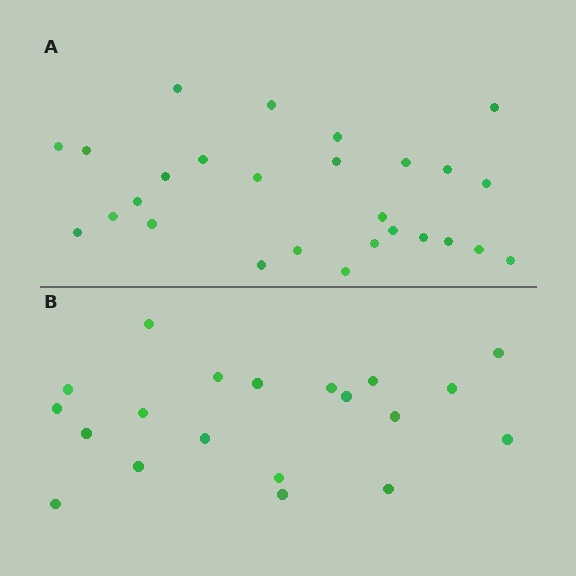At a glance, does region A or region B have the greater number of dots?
Region A (the top region) has more dots.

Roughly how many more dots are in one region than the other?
Region A has roughly 8 or so more dots than region B.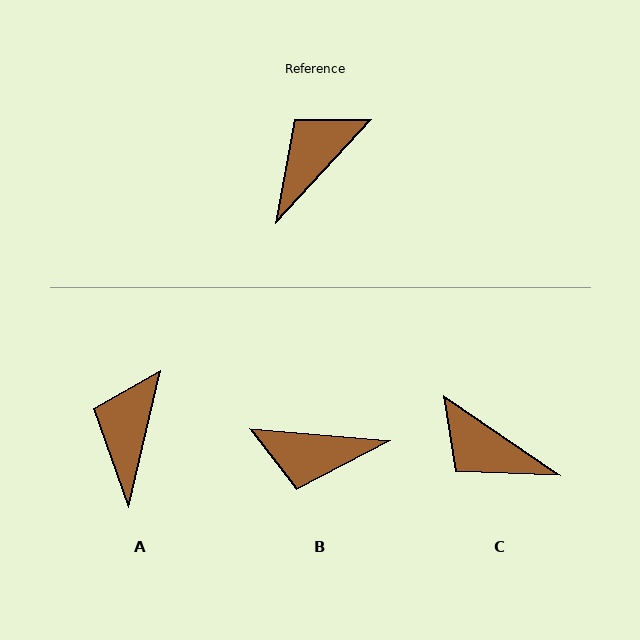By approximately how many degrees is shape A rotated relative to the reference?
Approximately 30 degrees counter-clockwise.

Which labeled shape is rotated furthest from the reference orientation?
B, about 128 degrees away.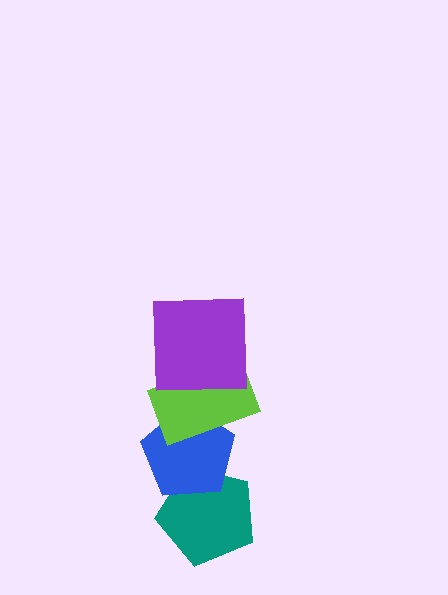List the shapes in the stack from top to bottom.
From top to bottom: the purple square, the lime rectangle, the blue pentagon, the teal pentagon.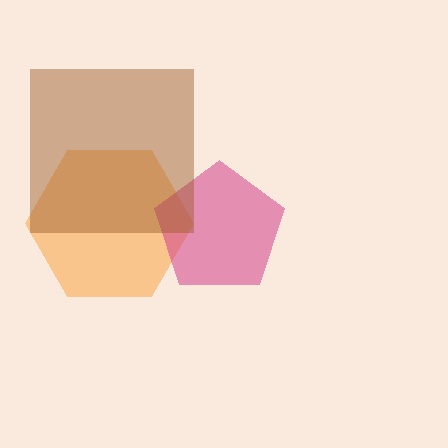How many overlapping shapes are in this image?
There are 3 overlapping shapes in the image.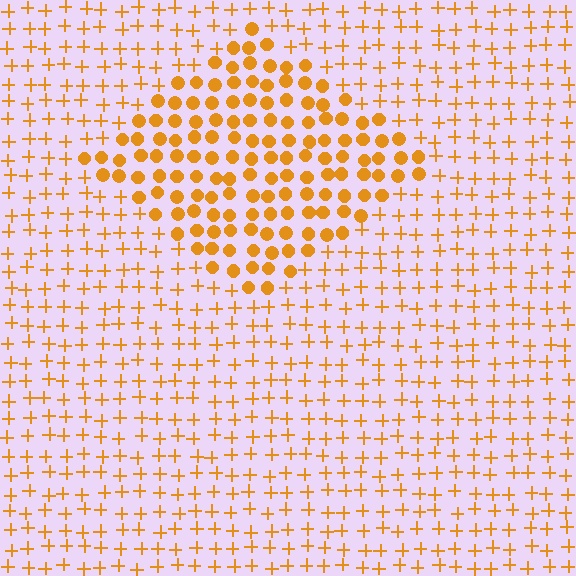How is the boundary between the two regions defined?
The boundary is defined by a change in element shape: circles inside vs. plus signs outside. All elements share the same color and spacing.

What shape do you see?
I see a diamond.